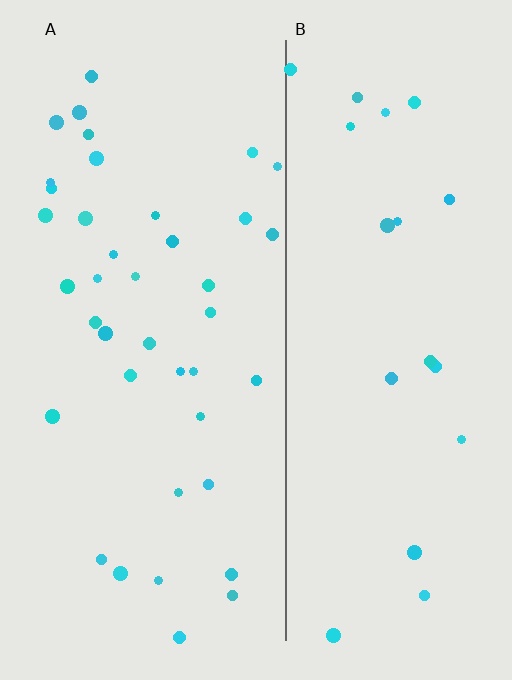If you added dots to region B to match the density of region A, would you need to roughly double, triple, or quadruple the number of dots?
Approximately double.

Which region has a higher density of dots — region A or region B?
A (the left).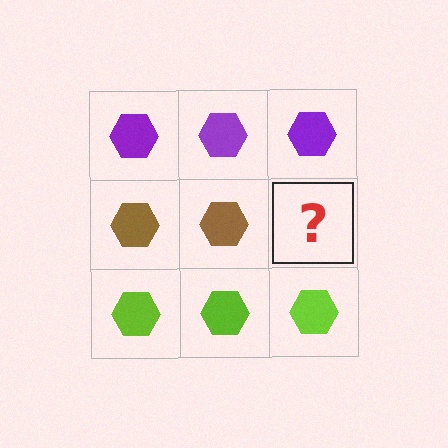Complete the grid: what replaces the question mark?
The question mark should be replaced with a brown hexagon.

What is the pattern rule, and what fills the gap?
The rule is that each row has a consistent color. The gap should be filled with a brown hexagon.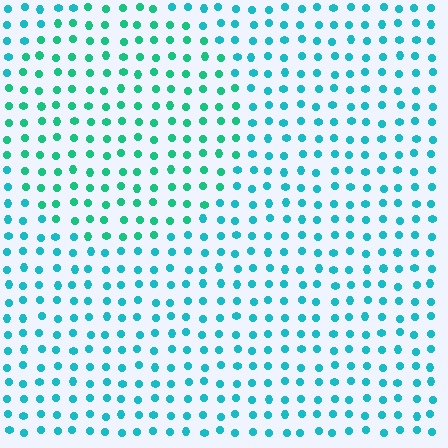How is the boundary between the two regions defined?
The boundary is defined purely by a slight shift in hue (about 28 degrees). Spacing, size, and orientation are identical on both sides.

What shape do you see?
I see a circle.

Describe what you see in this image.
The image is filled with small cyan elements in a uniform arrangement. A circle-shaped region is visible where the elements are tinted to a slightly different hue, forming a subtle color boundary.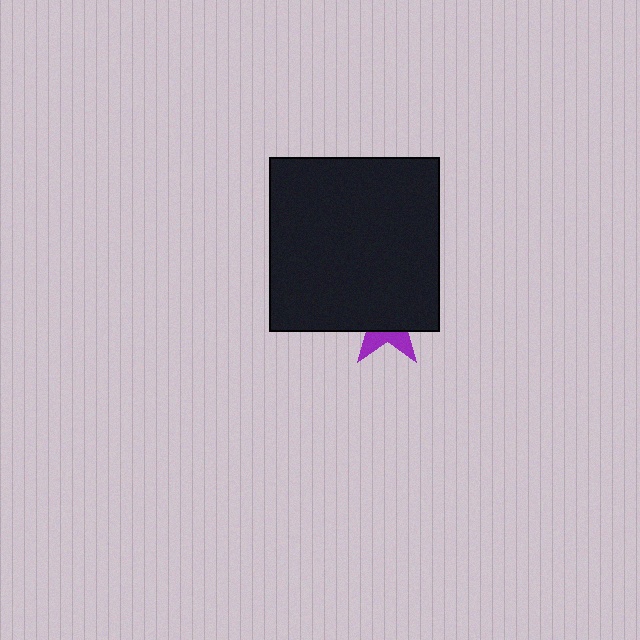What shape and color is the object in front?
The object in front is a black rectangle.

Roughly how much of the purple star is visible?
A small part of it is visible (roughly 32%).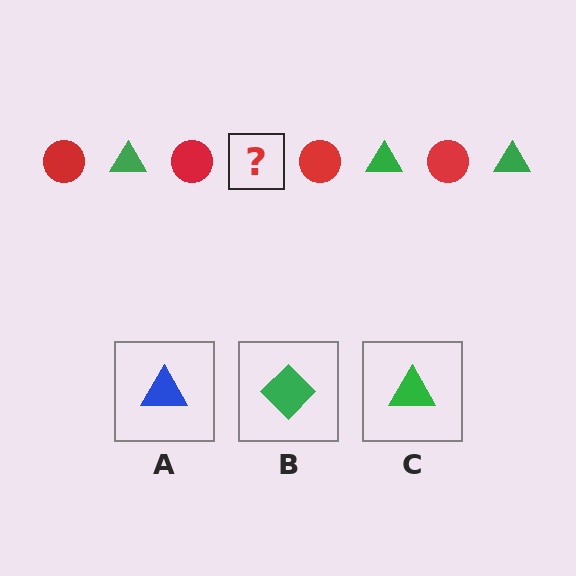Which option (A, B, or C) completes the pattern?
C.